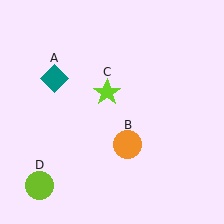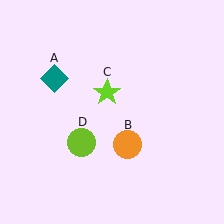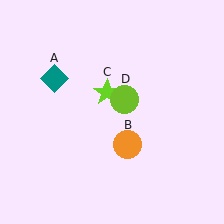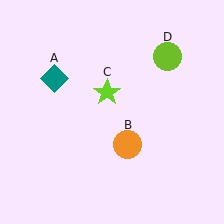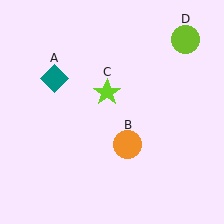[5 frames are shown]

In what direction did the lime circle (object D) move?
The lime circle (object D) moved up and to the right.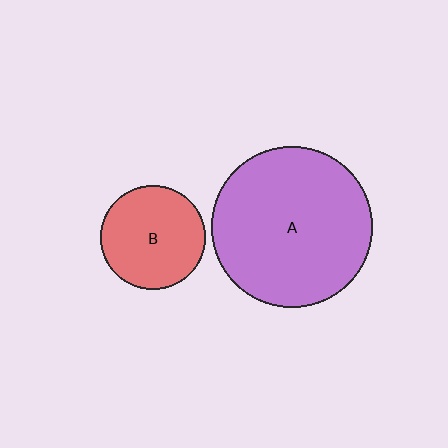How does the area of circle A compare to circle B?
Approximately 2.4 times.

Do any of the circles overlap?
No, none of the circles overlap.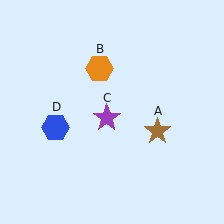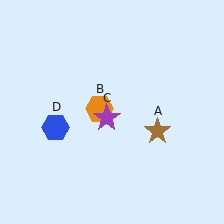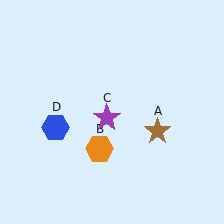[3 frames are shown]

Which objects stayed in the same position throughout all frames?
Brown star (object A) and purple star (object C) and blue hexagon (object D) remained stationary.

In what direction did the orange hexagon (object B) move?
The orange hexagon (object B) moved down.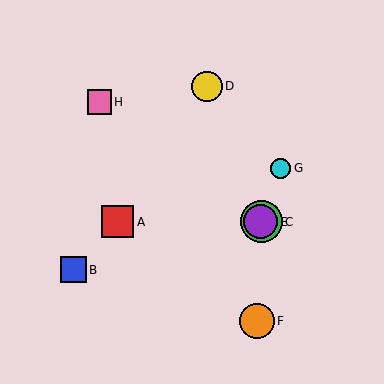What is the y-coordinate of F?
Object F is at y≈321.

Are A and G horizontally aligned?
No, A is at y≈222 and G is at y≈168.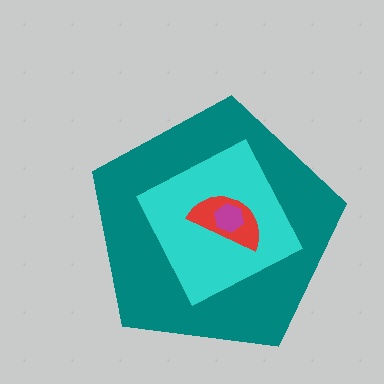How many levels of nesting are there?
4.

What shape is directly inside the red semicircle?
The magenta hexagon.